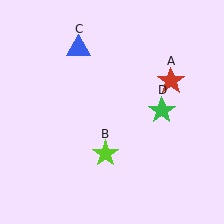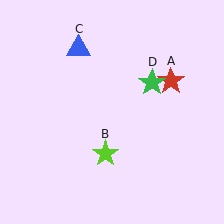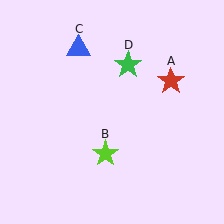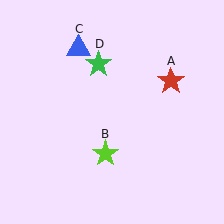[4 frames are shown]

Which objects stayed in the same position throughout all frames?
Red star (object A) and lime star (object B) and blue triangle (object C) remained stationary.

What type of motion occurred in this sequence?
The green star (object D) rotated counterclockwise around the center of the scene.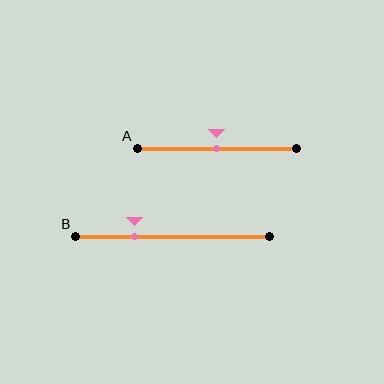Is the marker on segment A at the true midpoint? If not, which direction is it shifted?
Yes, the marker on segment A is at the true midpoint.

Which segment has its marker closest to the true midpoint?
Segment A has its marker closest to the true midpoint.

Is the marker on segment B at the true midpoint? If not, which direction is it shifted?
No, the marker on segment B is shifted to the left by about 20% of the segment length.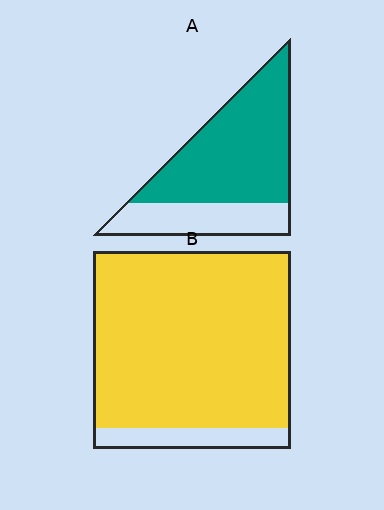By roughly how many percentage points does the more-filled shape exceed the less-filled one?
By roughly 20 percentage points (B over A).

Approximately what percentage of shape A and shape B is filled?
A is approximately 70% and B is approximately 90%.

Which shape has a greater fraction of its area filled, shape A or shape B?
Shape B.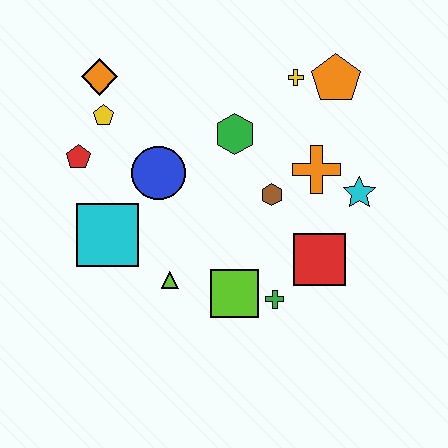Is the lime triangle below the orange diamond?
Yes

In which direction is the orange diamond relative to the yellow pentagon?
The orange diamond is above the yellow pentagon.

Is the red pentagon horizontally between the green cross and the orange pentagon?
No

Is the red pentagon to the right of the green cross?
No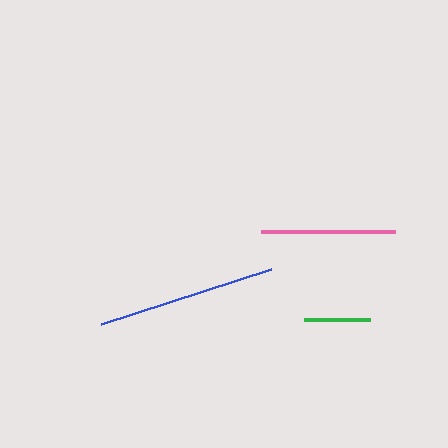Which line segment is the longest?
The blue line is the longest at approximately 178 pixels.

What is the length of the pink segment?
The pink segment is approximately 134 pixels long.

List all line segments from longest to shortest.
From longest to shortest: blue, pink, green.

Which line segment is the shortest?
The green line is the shortest at approximately 66 pixels.